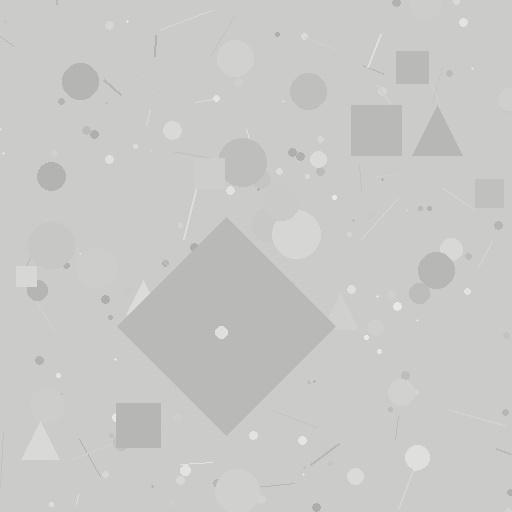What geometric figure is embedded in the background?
A diamond is embedded in the background.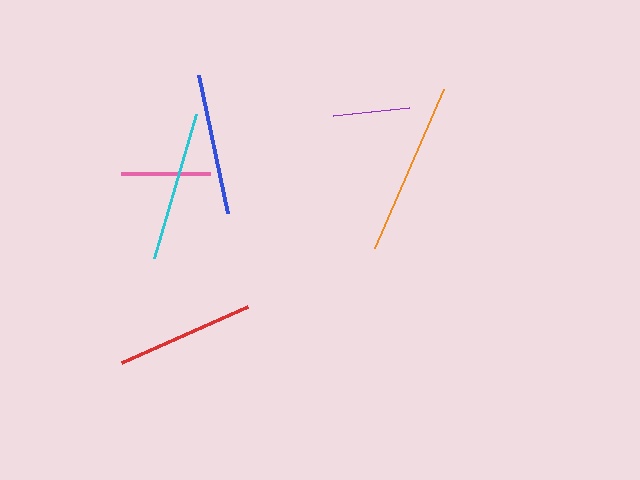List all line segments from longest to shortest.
From longest to shortest: orange, cyan, blue, red, pink, purple.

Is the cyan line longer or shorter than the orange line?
The orange line is longer than the cyan line.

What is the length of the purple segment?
The purple segment is approximately 76 pixels long.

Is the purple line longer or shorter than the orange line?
The orange line is longer than the purple line.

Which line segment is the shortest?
The purple line is the shortest at approximately 76 pixels.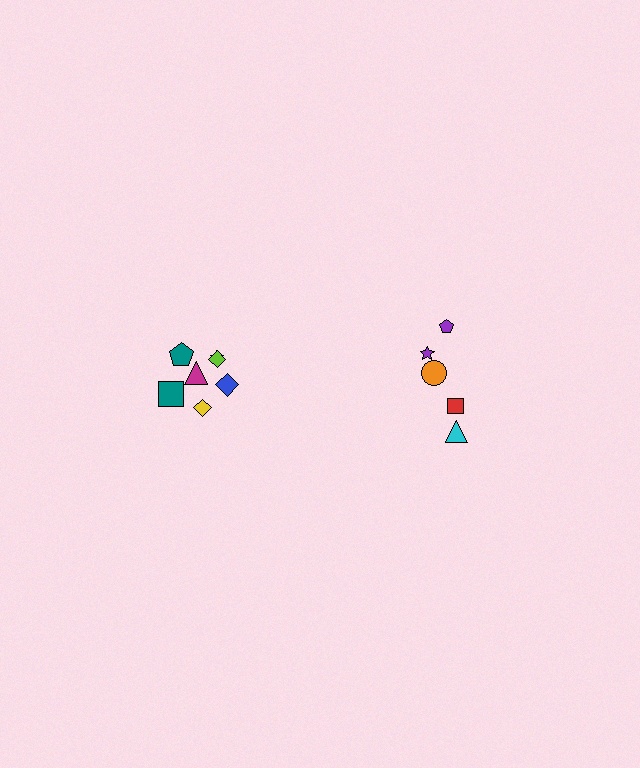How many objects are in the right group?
There are 5 objects.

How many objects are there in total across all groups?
There are 12 objects.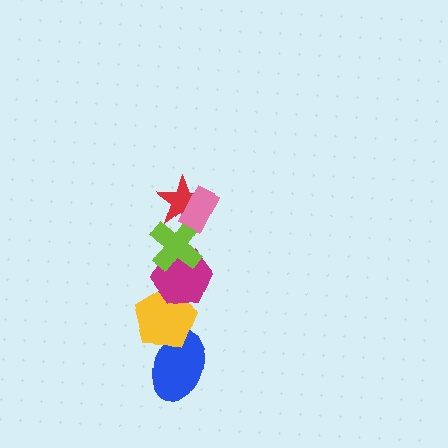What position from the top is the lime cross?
The lime cross is 3rd from the top.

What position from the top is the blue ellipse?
The blue ellipse is 6th from the top.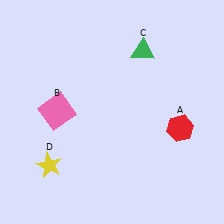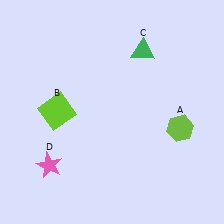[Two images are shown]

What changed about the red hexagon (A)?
In Image 1, A is red. In Image 2, it changed to lime.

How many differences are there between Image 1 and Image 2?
There are 3 differences between the two images.